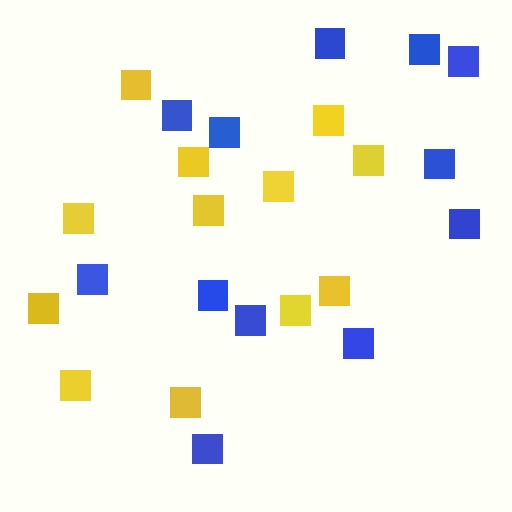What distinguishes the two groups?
There are 2 groups: one group of blue squares (12) and one group of yellow squares (12).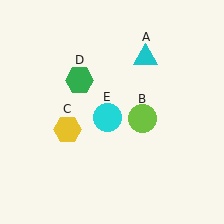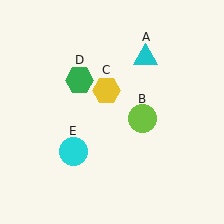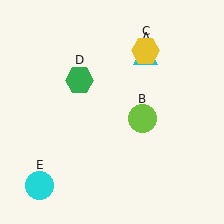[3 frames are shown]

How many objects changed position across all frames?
2 objects changed position: yellow hexagon (object C), cyan circle (object E).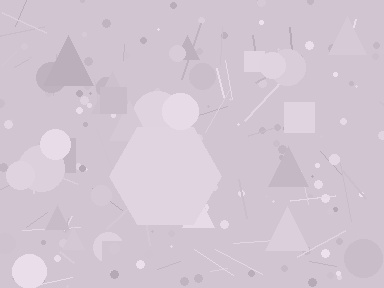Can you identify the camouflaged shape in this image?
The camouflaged shape is a hexagon.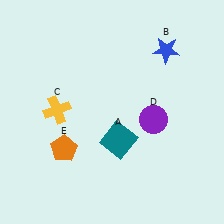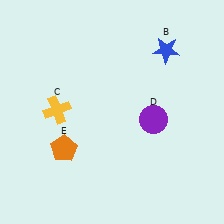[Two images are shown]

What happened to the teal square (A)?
The teal square (A) was removed in Image 2. It was in the bottom-right area of Image 1.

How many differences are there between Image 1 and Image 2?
There is 1 difference between the two images.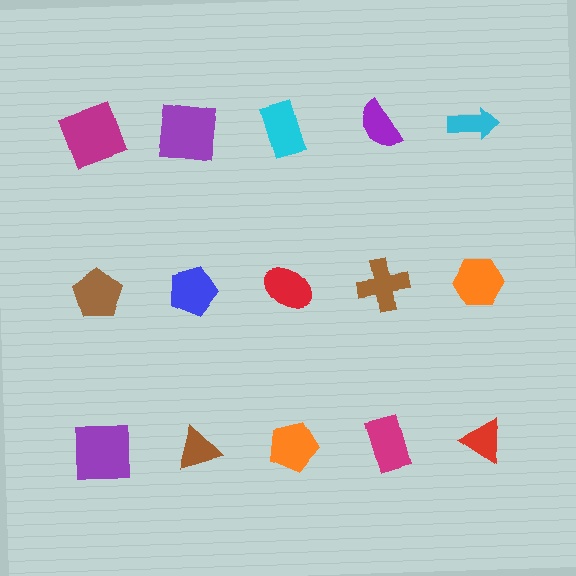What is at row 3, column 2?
A brown triangle.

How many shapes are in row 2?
5 shapes.